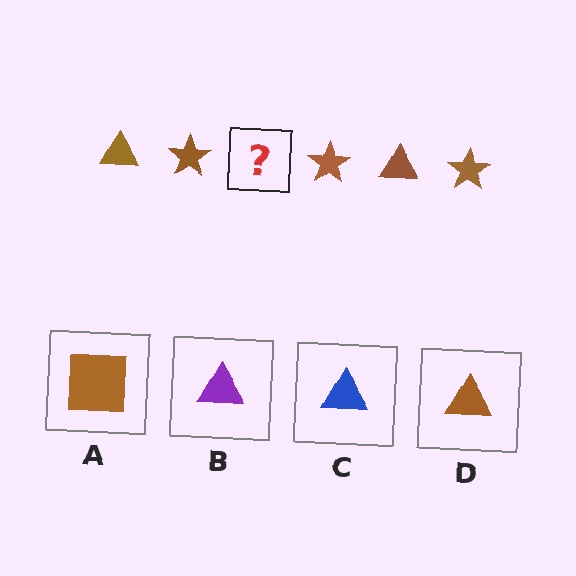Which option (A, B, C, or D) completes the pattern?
D.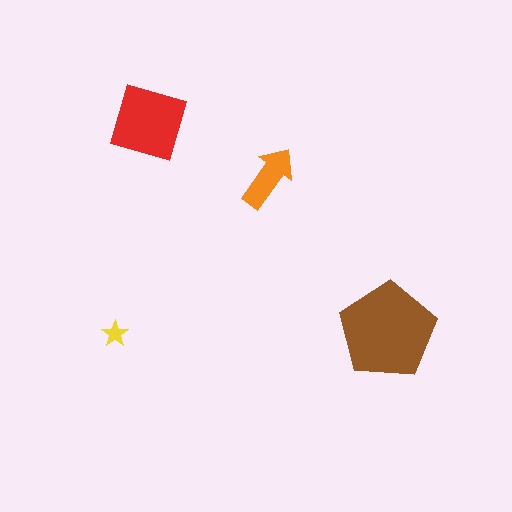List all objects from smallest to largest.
The yellow star, the orange arrow, the red diamond, the brown pentagon.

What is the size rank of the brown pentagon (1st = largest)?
1st.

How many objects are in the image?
There are 4 objects in the image.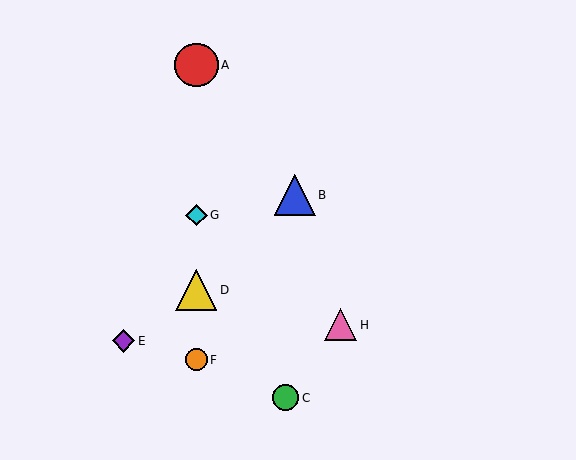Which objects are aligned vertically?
Objects A, D, F, G are aligned vertically.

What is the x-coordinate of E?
Object E is at x≈123.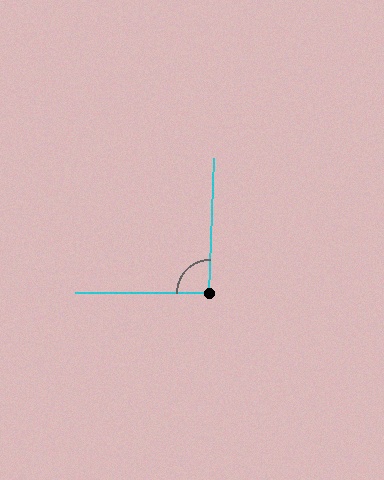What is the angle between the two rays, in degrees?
Approximately 92 degrees.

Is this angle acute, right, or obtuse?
It is approximately a right angle.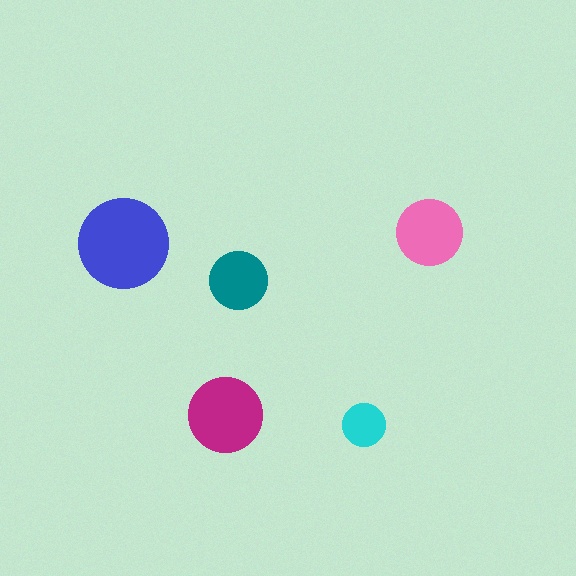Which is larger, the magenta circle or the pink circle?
The magenta one.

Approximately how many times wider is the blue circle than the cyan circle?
About 2 times wider.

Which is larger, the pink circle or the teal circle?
The pink one.